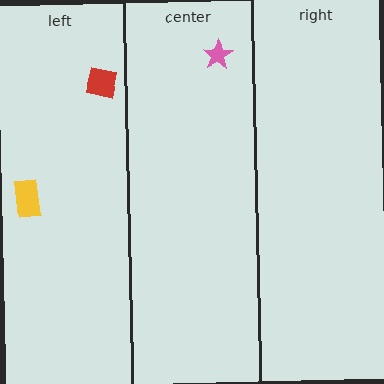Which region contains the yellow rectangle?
The left region.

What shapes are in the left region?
The red square, the yellow rectangle.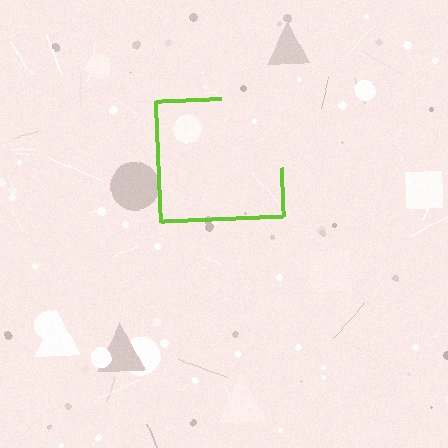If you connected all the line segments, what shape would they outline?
They would outline a square.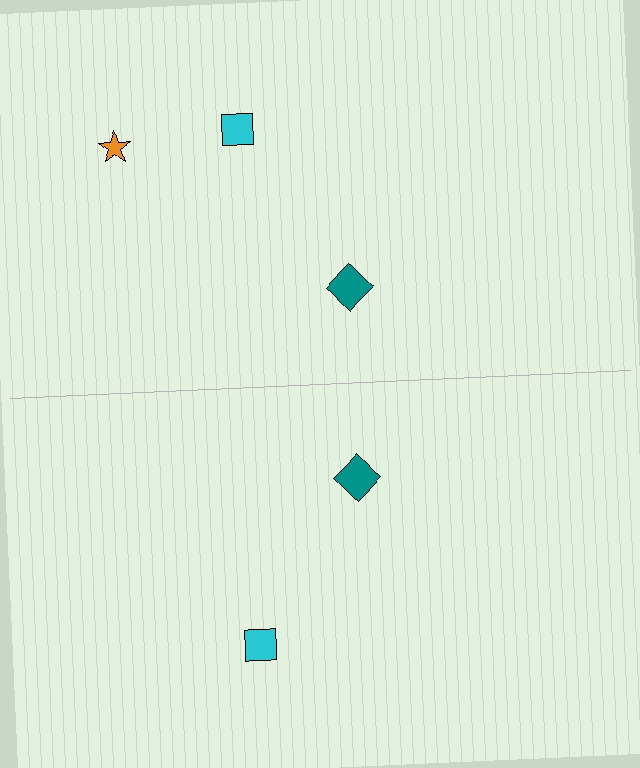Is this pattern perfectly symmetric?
No, the pattern is not perfectly symmetric. A orange star is missing from the bottom side.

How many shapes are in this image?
There are 5 shapes in this image.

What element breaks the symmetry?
A orange star is missing from the bottom side.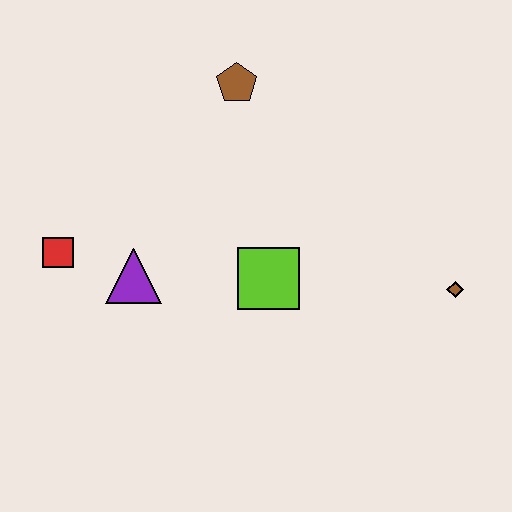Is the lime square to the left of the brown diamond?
Yes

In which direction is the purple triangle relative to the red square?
The purple triangle is to the right of the red square.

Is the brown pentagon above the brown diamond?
Yes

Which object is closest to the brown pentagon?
The lime square is closest to the brown pentagon.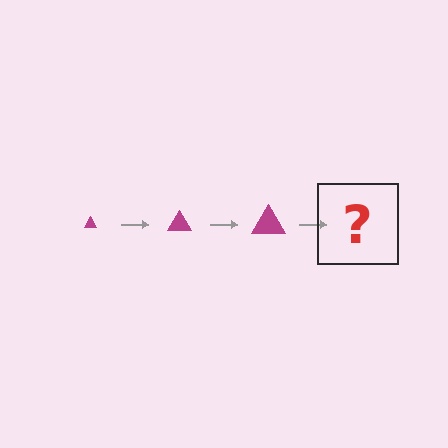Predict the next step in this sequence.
The next step is a magenta triangle, larger than the previous one.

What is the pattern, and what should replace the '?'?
The pattern is that the triangle gets progressively larger each step. The '?' should be a magenta triangle, larger than the previous one.